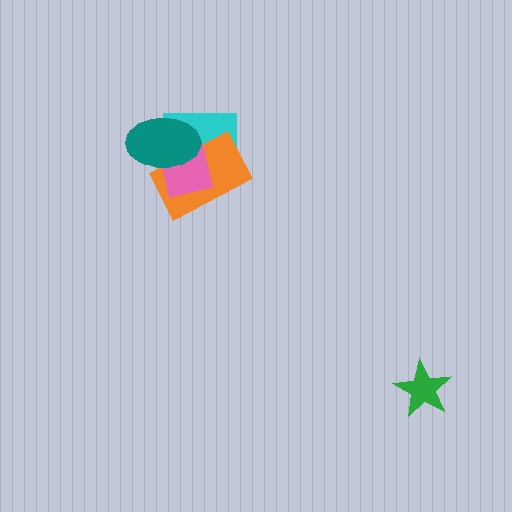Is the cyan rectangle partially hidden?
Yes, it is partially covered by another shape.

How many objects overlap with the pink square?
3 objects overlap with the pink square.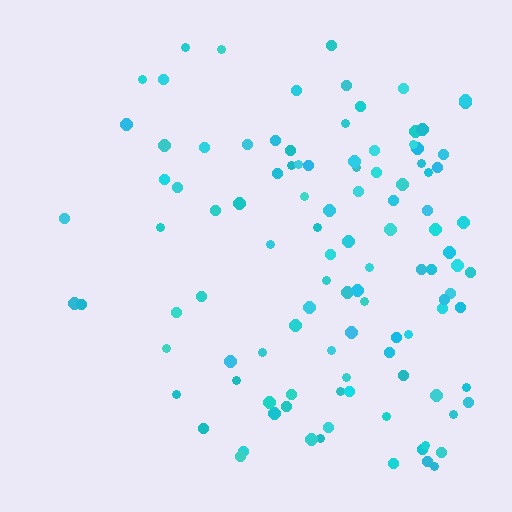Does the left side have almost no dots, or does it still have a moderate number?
Still a moderate number, just noticeably fewer than the right.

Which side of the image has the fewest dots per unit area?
The left.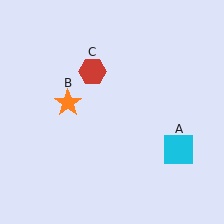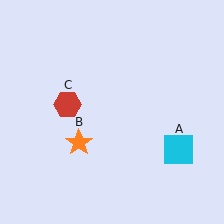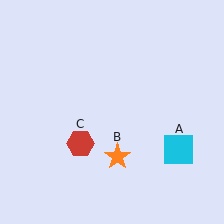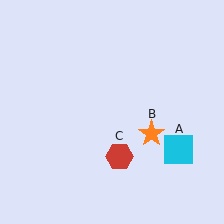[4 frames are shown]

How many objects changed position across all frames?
2 objects changed position: orange star (object B), red hexagon (object C).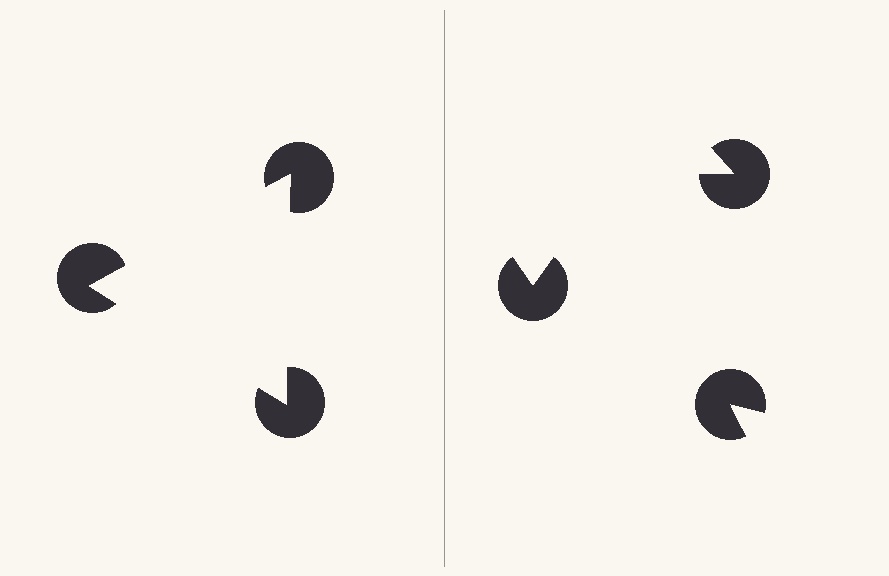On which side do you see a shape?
An illusory triangle appears on the left side. On the right side the wedge cuts are rotated, so no coherent shape forms.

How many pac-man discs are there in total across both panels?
6 — 3 on each side.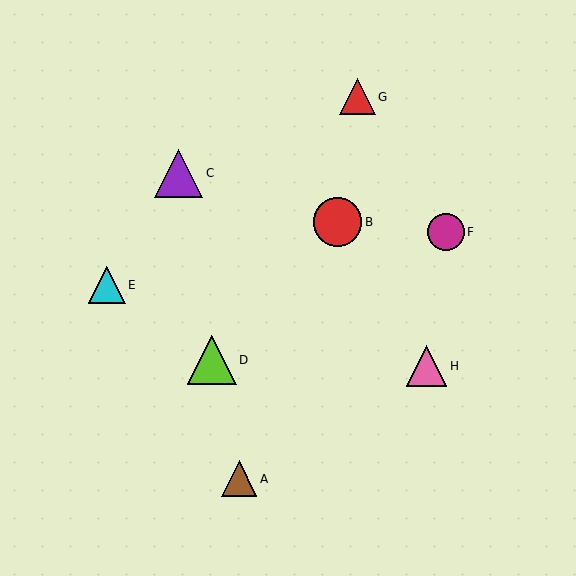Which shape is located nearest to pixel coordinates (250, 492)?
The brown triangle (labeled A) at (239, 479) is nearest to that location.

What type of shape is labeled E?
Shape E is a cyan triangle.